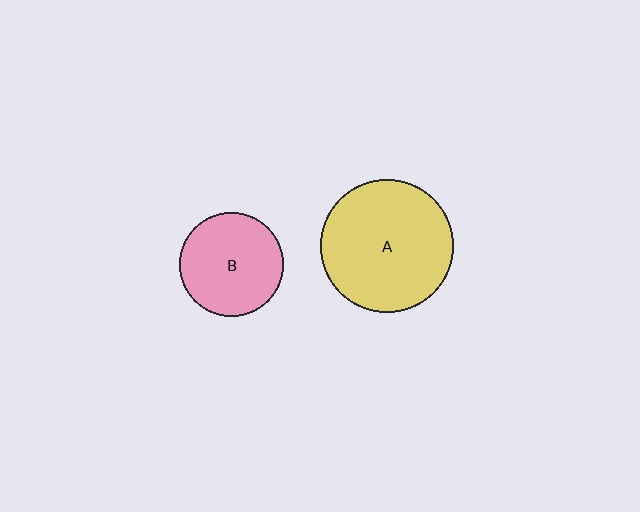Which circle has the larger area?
Circle A (yellow).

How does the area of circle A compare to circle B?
Approximately 1.6 times.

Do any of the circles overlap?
No, none of the circles overlap.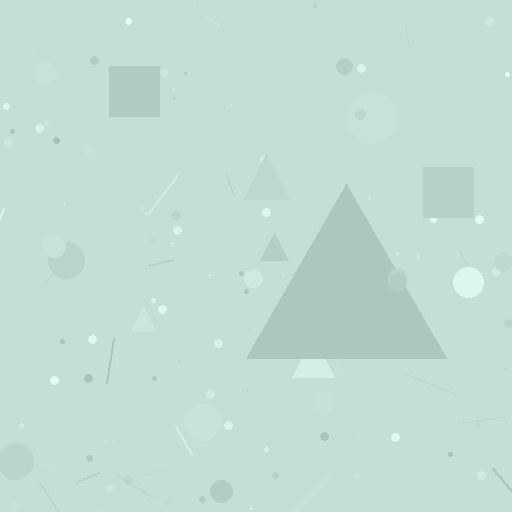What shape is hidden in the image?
A triangle is hidden in the image.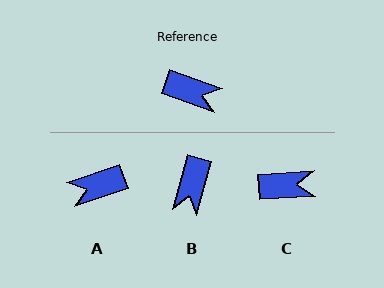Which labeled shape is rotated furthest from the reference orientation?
A, about 141 degrees away.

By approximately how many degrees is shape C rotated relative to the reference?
Approximately 23 degrees counter-clockwise.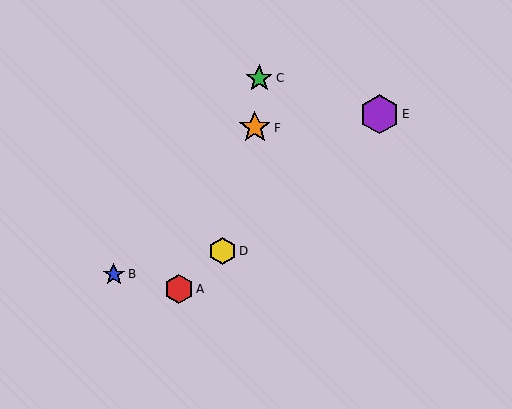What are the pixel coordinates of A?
Object A is at (179, 289).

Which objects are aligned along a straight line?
Objects A, D, E are aligned along a straight line.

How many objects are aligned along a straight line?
3 objects (A, D, E) are aligned along a straight line.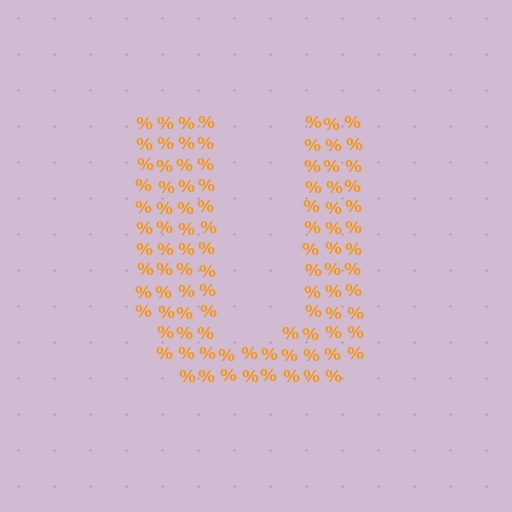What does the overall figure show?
The overall figure shows the letter U.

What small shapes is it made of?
It is made of small percent signs.